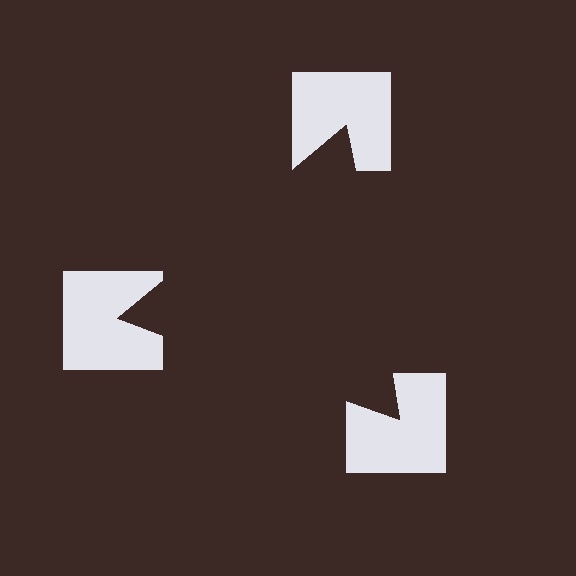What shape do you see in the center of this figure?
An illusory triangle — its edges are inferred from the aligned wedge cuts in the notched squares, not physically drawn.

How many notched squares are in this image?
There are 3 — one at each vertex of the illusory triangle.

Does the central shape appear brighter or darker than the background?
It typically appears slightly darker than the background, even though no actual brightness change is drawn.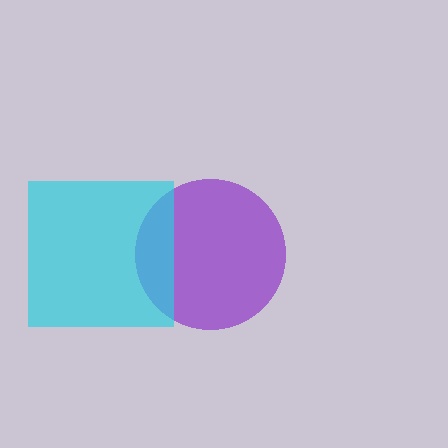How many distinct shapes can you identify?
There are 2 distinct shapes: a purple circle, a cyan square.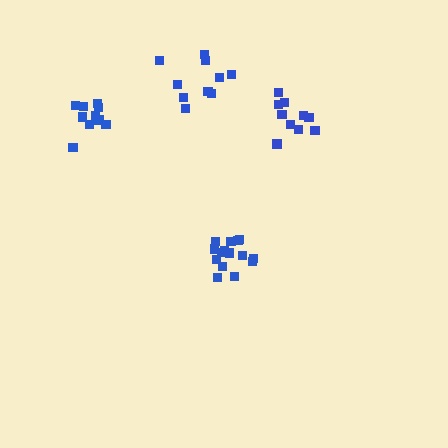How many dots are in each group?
Group 1: 15 dots, Group 2: 10 dots, Group 3: 10 dots, Group 4: 10 dots (45 total).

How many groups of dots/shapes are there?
There are 4 groups.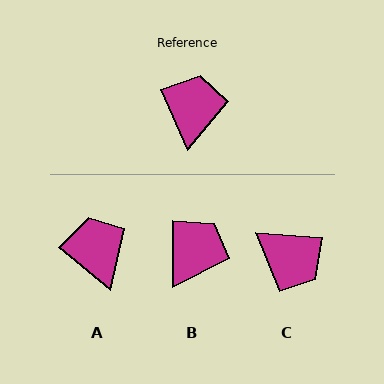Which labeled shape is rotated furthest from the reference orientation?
C, about 118 degrees away.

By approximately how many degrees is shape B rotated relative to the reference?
Approximately 23 degrees clockwise.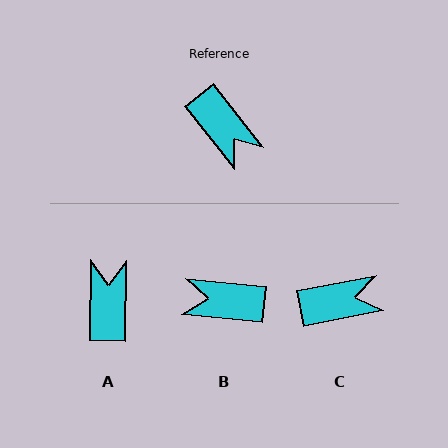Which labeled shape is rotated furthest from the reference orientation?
A, about 141 degrees away.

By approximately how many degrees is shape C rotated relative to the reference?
Approximately 63 degrees counter-clockwise.